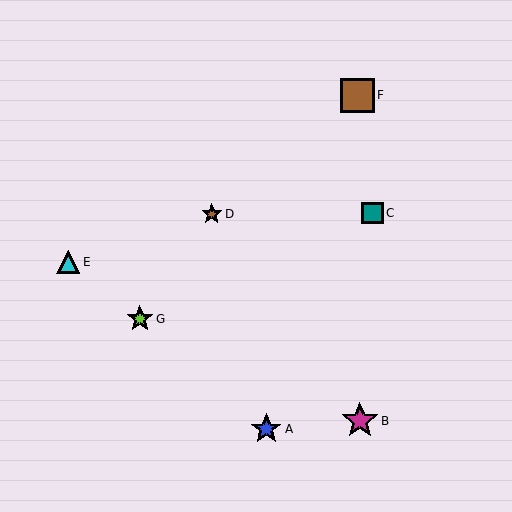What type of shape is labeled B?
Shape B is a magenta star.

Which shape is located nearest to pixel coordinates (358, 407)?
The magenta star (labeled B) at (360, 421) is nearest to that location.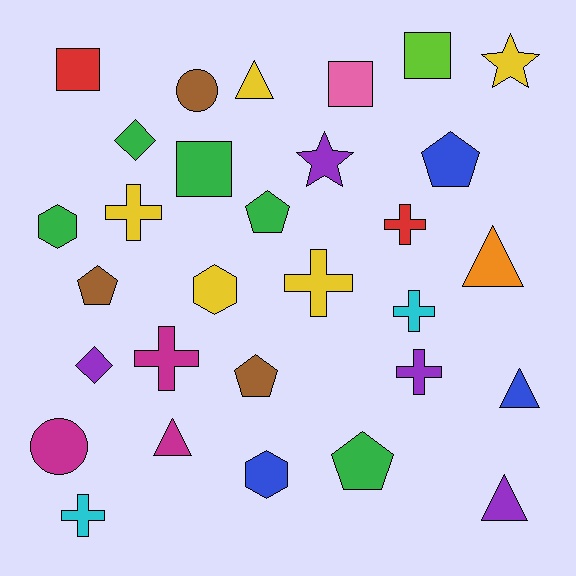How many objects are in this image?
There are 30 objects.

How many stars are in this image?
There are 2 stars.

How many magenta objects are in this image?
There are 3 magenta objects.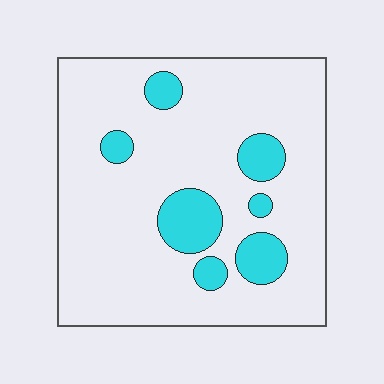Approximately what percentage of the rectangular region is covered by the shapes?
Approximately 15%.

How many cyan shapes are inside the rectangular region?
7.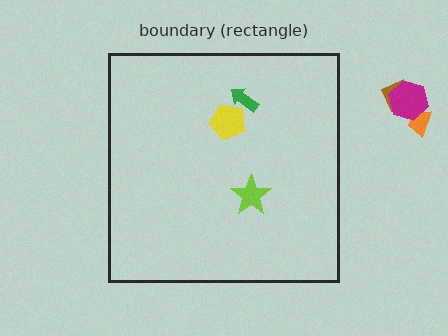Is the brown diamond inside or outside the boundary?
Outside.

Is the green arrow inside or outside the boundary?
Inside.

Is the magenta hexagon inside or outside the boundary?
Outside.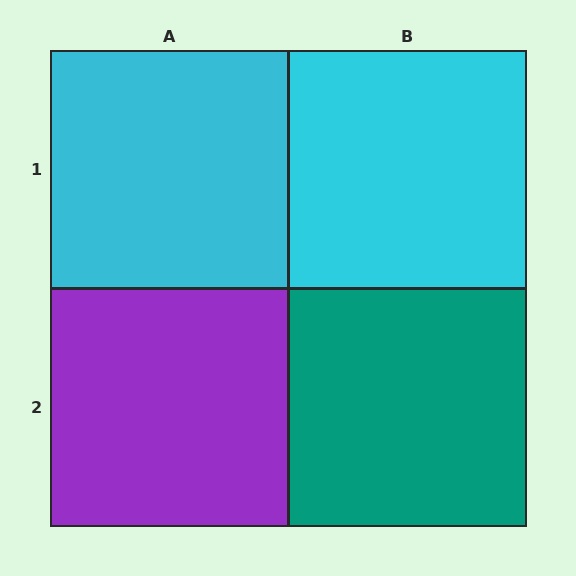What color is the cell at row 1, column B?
Cyan.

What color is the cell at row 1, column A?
Cyan.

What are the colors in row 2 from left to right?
Purple, teal.